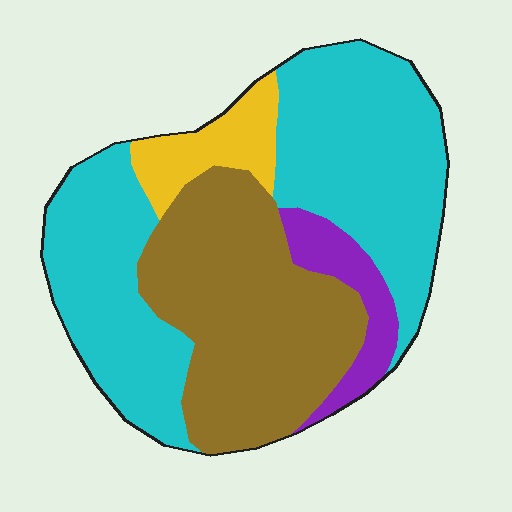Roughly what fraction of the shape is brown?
Brown covers about 35% of the shape.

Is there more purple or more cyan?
Cyan.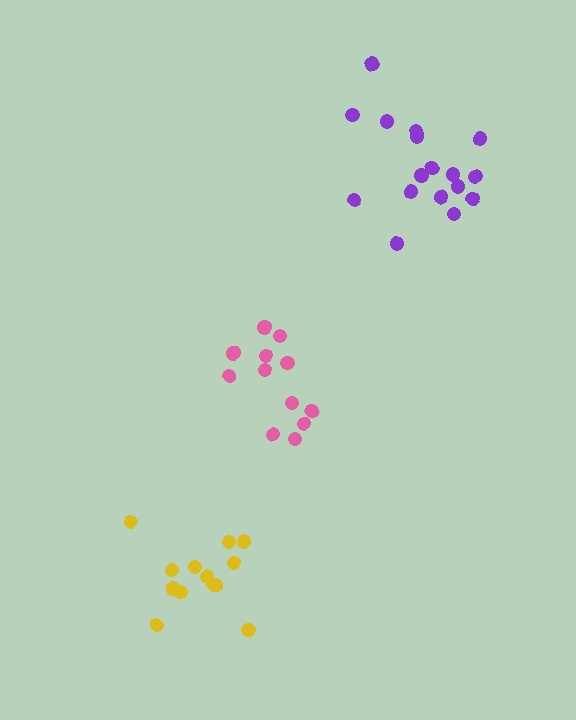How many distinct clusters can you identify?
There are 3 distinct clusters.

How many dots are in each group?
Group 1: 17 dots, Group 2: 13 dots, Group 3: 13 dots (43 total).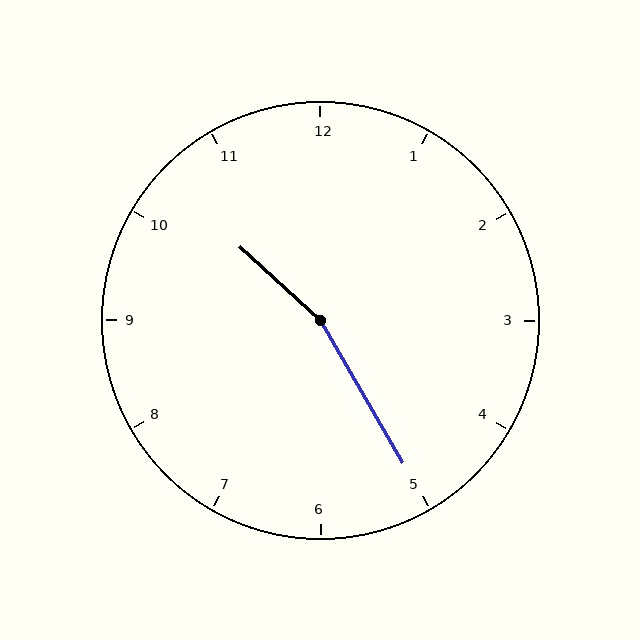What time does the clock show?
10:25.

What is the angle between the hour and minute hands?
Approximately 162 degrees.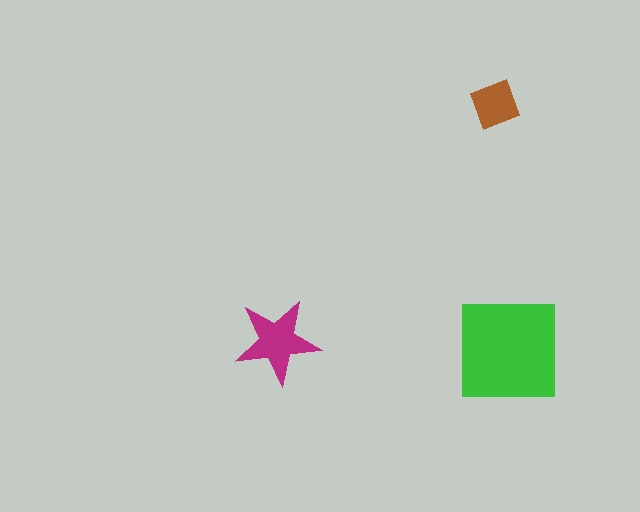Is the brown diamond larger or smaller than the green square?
Smaller.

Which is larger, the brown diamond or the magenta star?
The magenta star.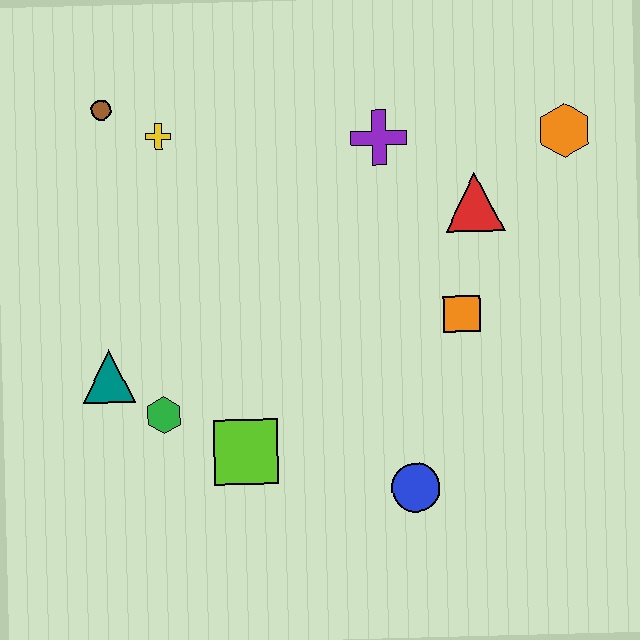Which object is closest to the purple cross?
The red triangle is closest to the purple cross.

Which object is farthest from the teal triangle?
The orange hexagon is farthest from the teal triangle.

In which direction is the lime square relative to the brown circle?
The lime square is below the brown circle.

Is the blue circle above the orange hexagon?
No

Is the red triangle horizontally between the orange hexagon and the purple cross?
Yes